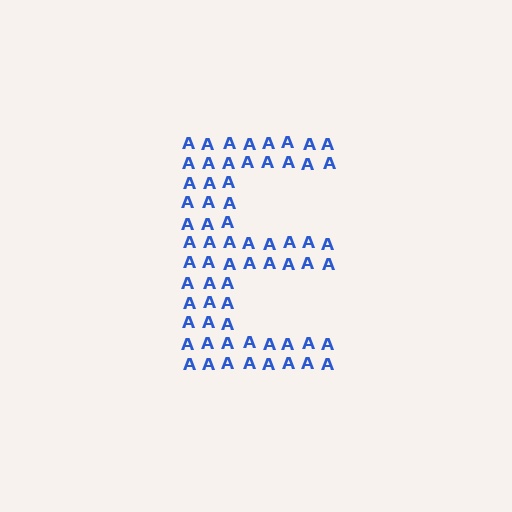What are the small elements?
The small elements are letter A's.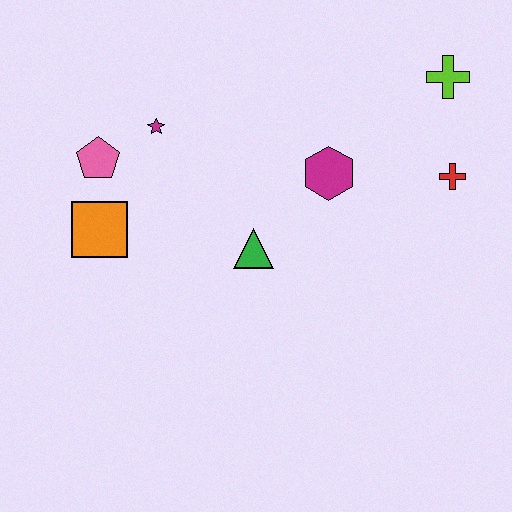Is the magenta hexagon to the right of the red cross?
No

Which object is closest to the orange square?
The pink pentagon is closest to the orange square.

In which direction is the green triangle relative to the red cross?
The green triangle is to the left of the red cross.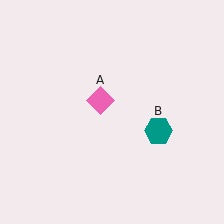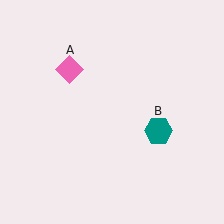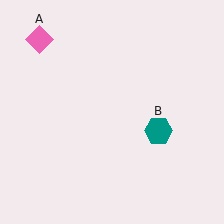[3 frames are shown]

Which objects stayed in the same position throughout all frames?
Teal hexagon (object B) remained stationary.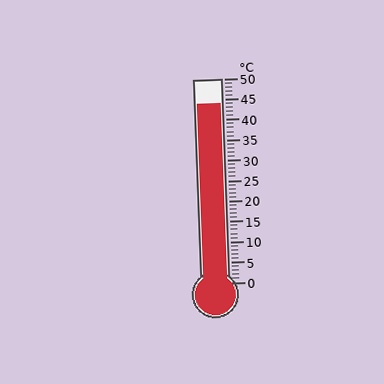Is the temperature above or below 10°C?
The temperature is above 10°C.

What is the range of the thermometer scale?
The thermometer scale ranges from 0°C to 50°C.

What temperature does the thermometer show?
The thermometer shows approximately 44°C.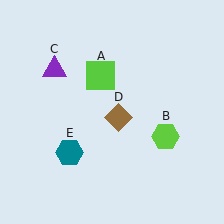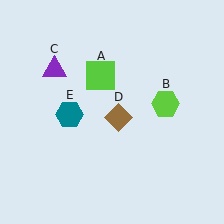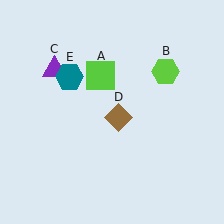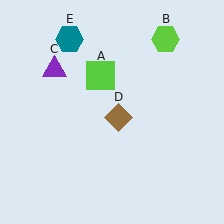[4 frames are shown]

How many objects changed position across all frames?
2 objects changed position: lime hexagon (object B), teal hexagon (object E).